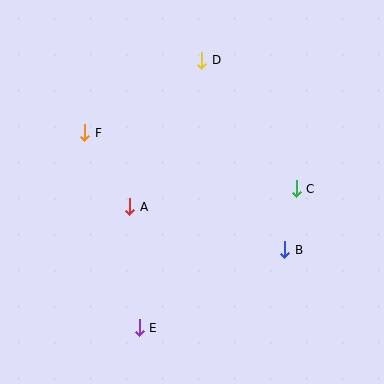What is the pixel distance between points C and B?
The distance between C and B is 62 pixels.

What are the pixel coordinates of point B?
Point B is at (285, 250).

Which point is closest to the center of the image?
Point A at (130, 207) is closest to the center.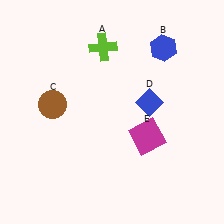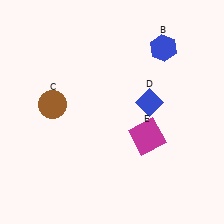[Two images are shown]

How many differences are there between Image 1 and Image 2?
There is 1 difference between the two images.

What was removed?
The lime cross (A) was removed in Image 2.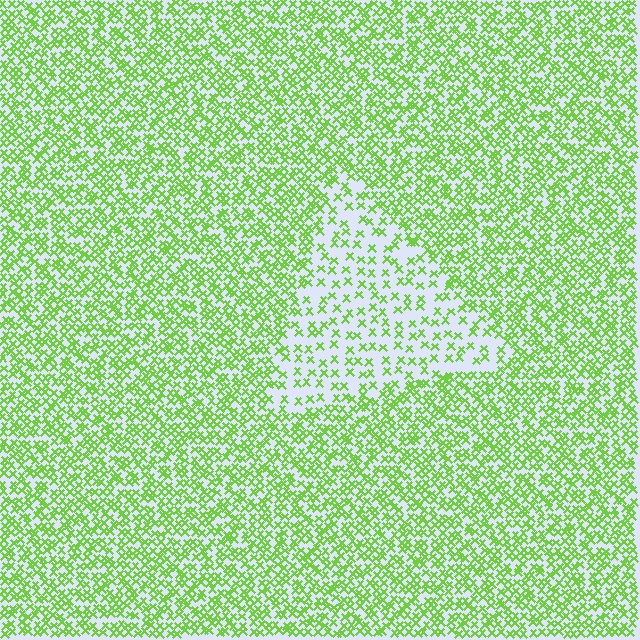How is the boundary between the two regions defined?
The boundary is defined by a change in element density (approximately 2.3x ratio). All elements are the same color, size, and shape.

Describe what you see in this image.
The image contains small lime elements arranged at two different densities. A triangle-shaped region is visible where the elements are less densely packed than the surrounding area.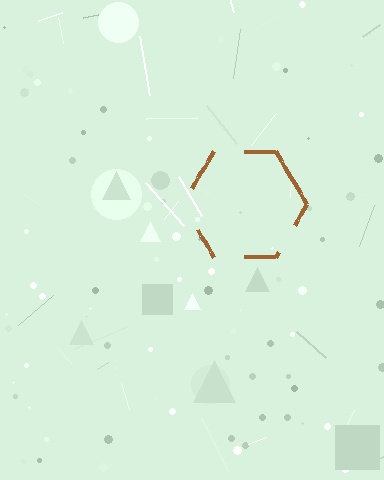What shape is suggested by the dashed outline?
The dashed outline suggests a hexagon.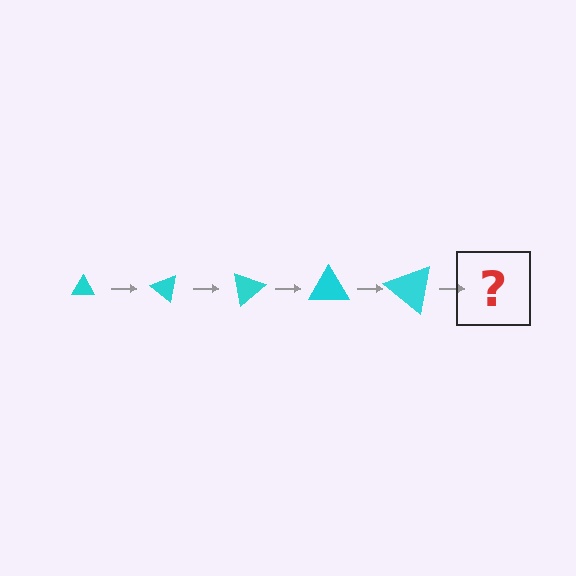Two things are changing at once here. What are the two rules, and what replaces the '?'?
The two rules are that the triangle grows larger each step and it rotates 40 degrees each step. The '?' should be a triangle, larger than the previous one and rotated 200 degrees from the start.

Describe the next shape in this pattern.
It should be a triangle, larger than the previous one and rotated 200 degrees from the start.